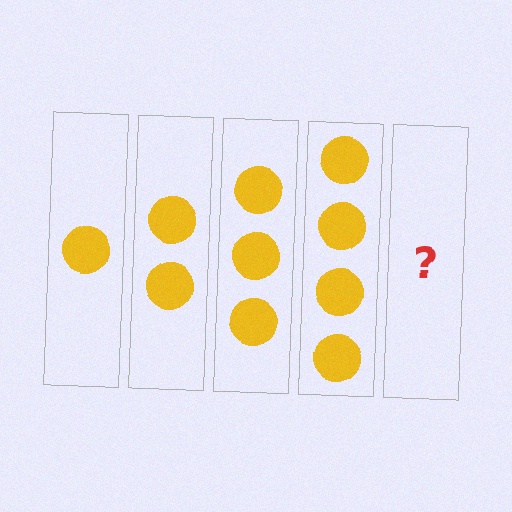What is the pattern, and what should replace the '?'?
The pattern is that each step adds one more circle. The '?' should be 5 circles.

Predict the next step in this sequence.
The next step is 5 circles.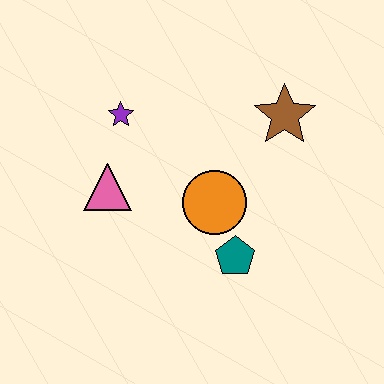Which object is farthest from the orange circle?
The purple star is farthest from the orange circle.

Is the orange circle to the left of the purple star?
No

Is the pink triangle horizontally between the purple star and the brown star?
No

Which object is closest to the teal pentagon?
The orange circle is closest to the teal pentagon.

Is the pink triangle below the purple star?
Yes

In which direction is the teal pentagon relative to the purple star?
The teal pentagon is below the purple star.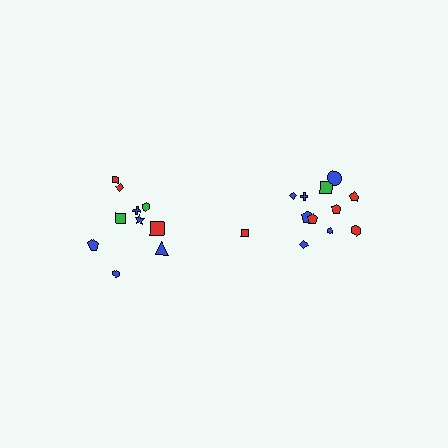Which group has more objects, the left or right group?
The right group.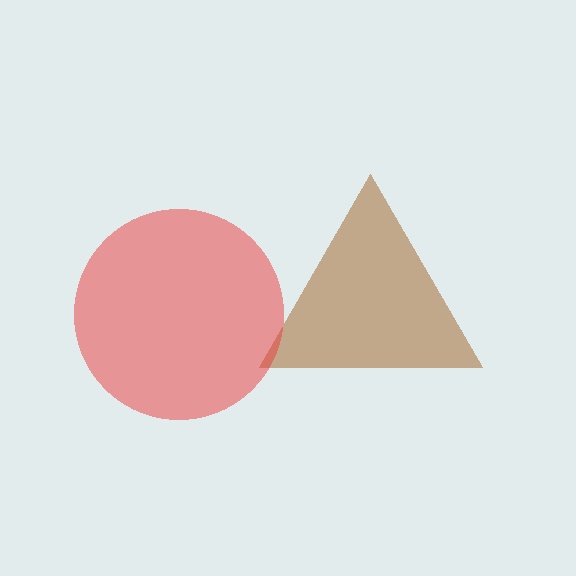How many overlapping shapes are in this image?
There are 2 overlapping shapes in the image.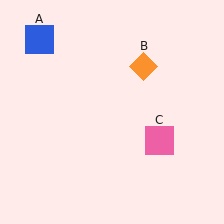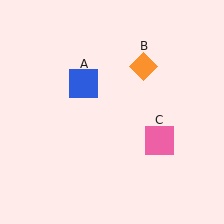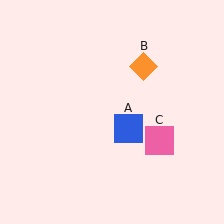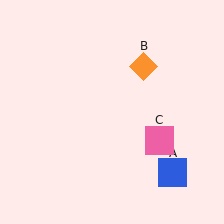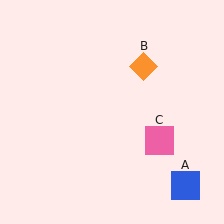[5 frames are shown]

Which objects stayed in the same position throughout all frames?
Orange diamond (object B) and pink square (object C) remained stationary.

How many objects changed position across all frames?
1 object changed position: blue square (object A).